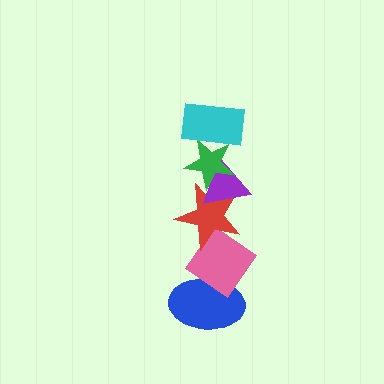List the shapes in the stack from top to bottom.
From top to bottom: the cyan rectangle, the green star, the purple triangle, the red star, the pink diamond, the blue ellipse.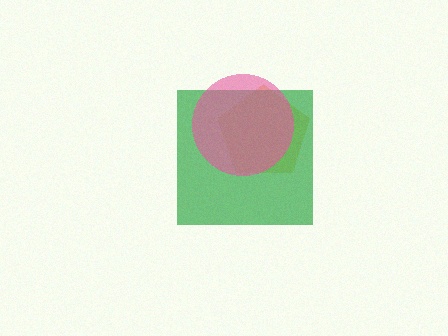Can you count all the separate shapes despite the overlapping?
Yes, there are 3 separate shapes.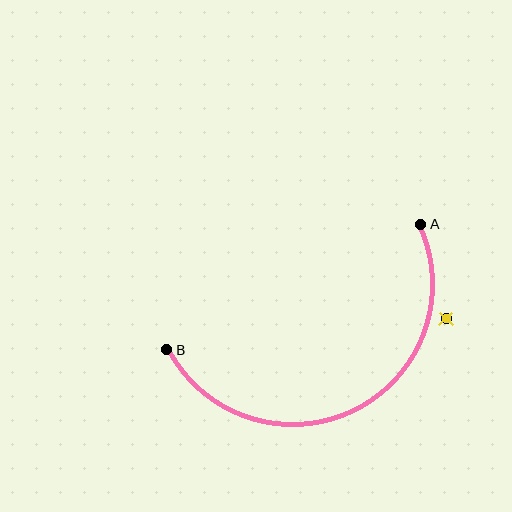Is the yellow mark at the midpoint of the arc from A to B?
No — the yellow mark does not lie on the arc at all. It sits slightly outside the curve.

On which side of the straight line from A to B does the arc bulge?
The arc bulges below the straight line connecting A and B.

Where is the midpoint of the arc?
The arc midpoint is the point on the curve farthest from the straight line joining A and B. It sits below that line.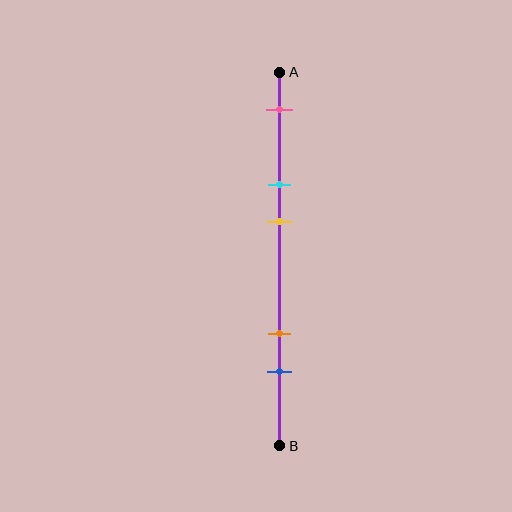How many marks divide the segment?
There are 5 marks dividing the segment.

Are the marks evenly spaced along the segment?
No, the marks are not evenly spaced.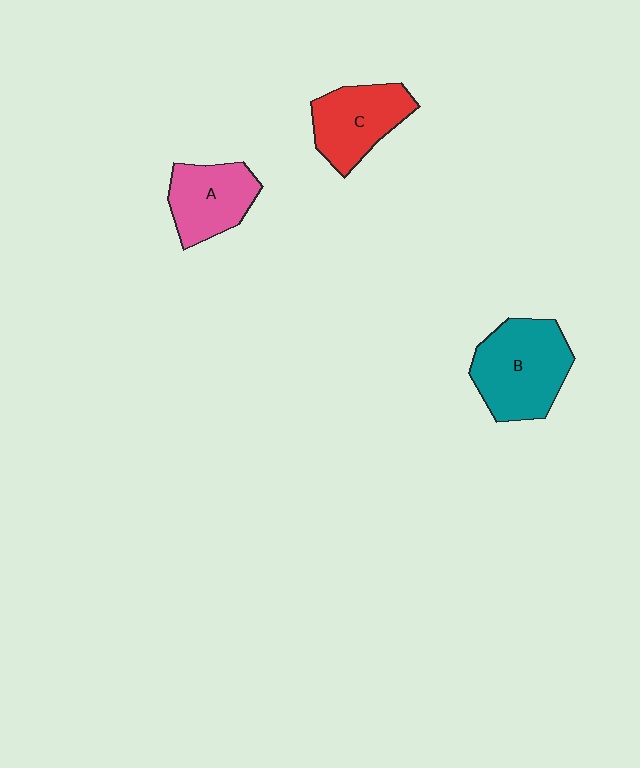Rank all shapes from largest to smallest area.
From largest to smallest: B (teal), C (red), A (pink).